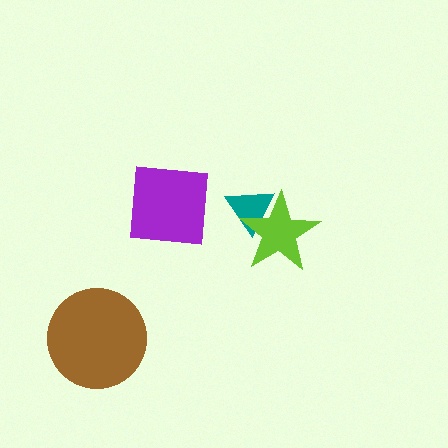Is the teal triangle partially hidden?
Yes, it is partially covered by another shape.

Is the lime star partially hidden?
No, no other shape covers it.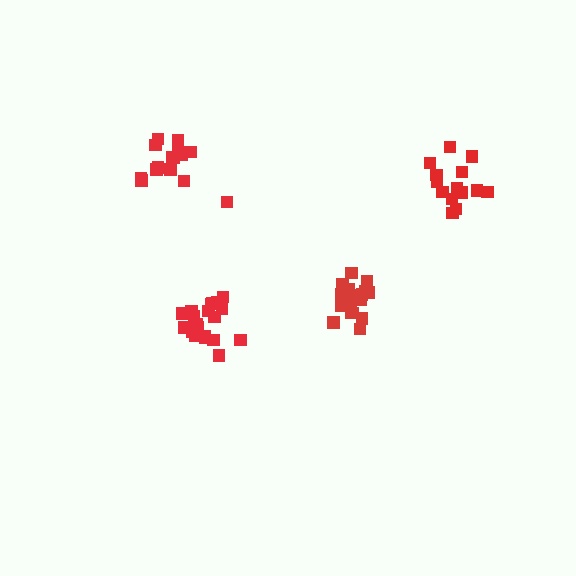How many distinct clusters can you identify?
There are 4 distinct clusters.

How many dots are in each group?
Group 1: 20 dots, Group 2: 15 dots, Group 3: 18 dots, Group 4: 14 dots (67 total).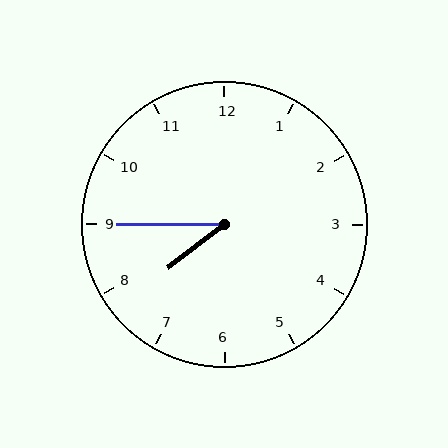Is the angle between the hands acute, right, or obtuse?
It is acute.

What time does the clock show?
7:45.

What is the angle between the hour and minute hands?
Approximately 38 degrees.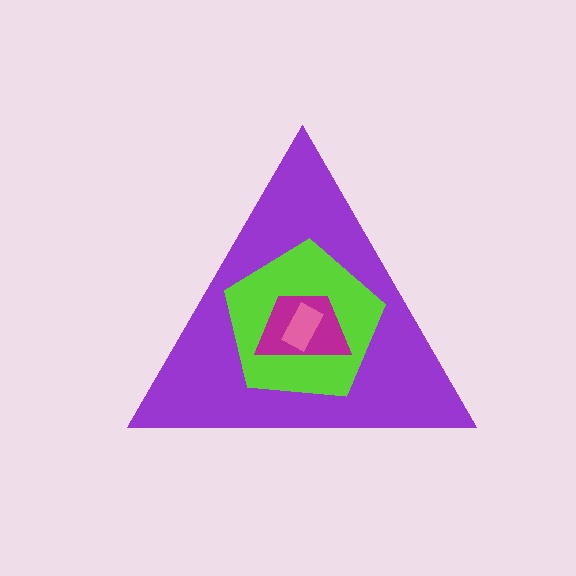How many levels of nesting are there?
4.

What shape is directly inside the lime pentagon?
The magenta trapezoid.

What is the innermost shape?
The pink rectangle.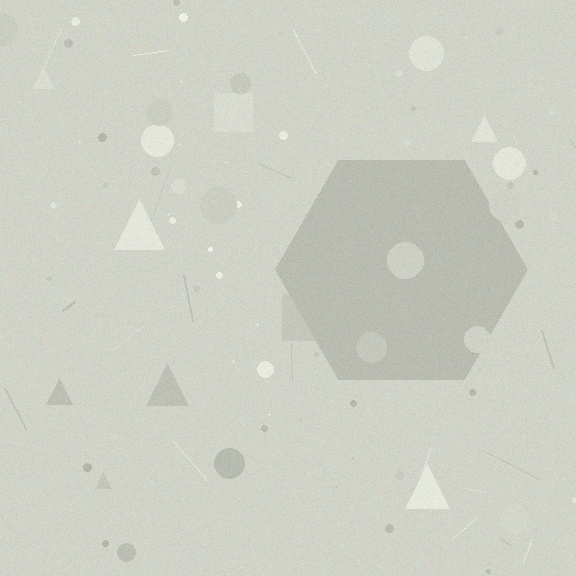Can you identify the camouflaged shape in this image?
The camouflaged shape is a hexagon.